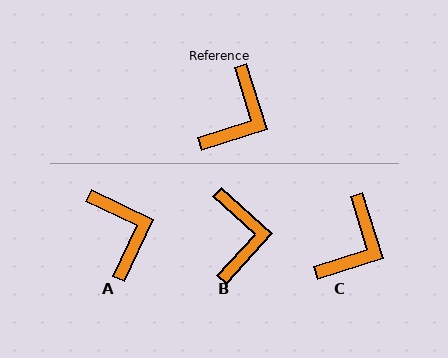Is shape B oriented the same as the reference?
No, it is off by about 30 degrees.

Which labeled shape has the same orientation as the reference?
C.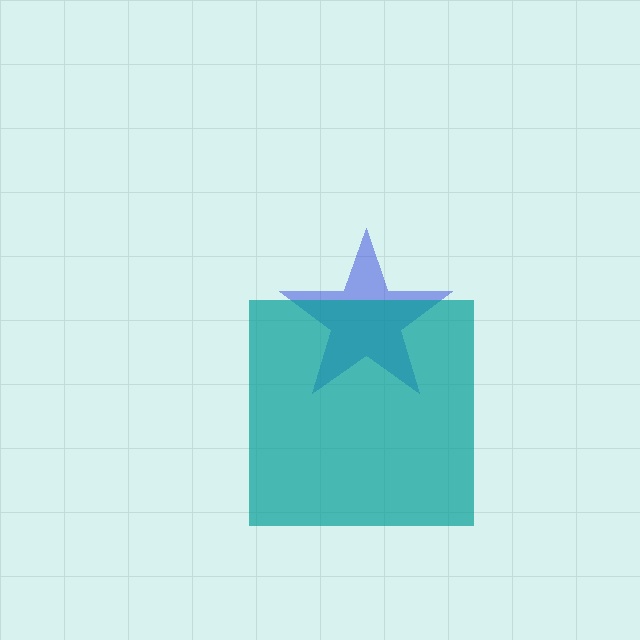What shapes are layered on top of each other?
The layered shapes are: a blue star, a teal square.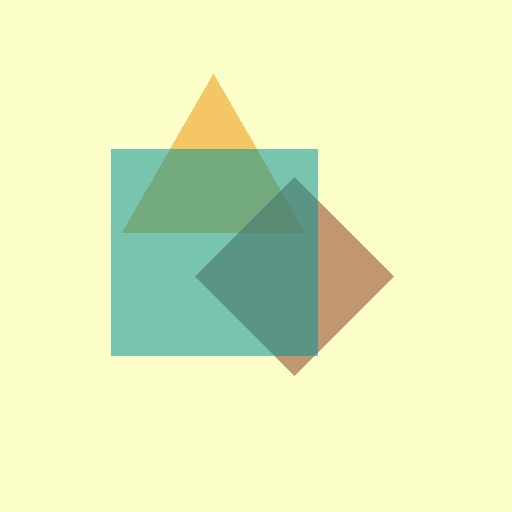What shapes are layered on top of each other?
The layered shapes are: an orange triangle, a brown diamond, a teal square.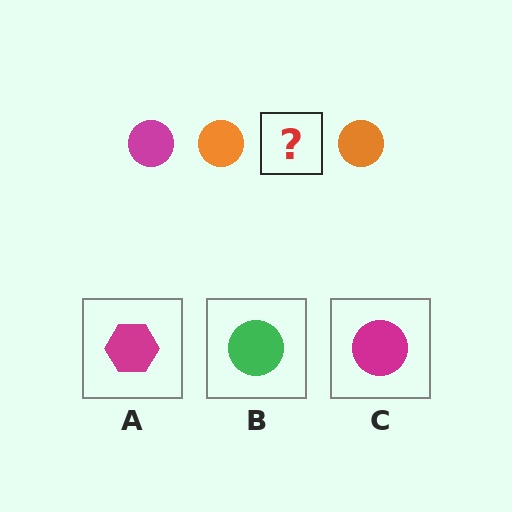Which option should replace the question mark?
Option C.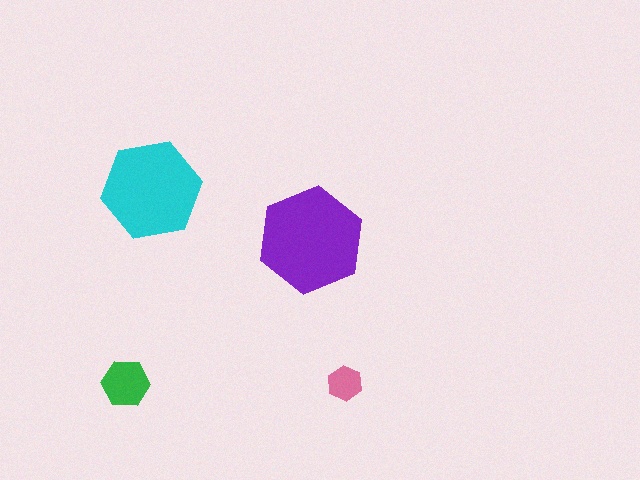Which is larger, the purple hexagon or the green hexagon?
The purple one.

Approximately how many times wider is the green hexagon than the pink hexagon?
About 1.5 times wider.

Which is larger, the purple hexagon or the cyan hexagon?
The purple one.